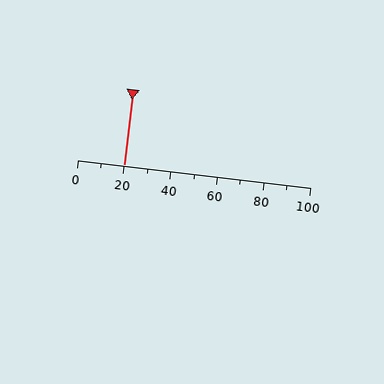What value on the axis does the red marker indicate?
The marker indicates approximately 20.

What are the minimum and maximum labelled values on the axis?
The axis runs from 0 to 100.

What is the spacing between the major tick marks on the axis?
The major ticks are spaced 20 apart.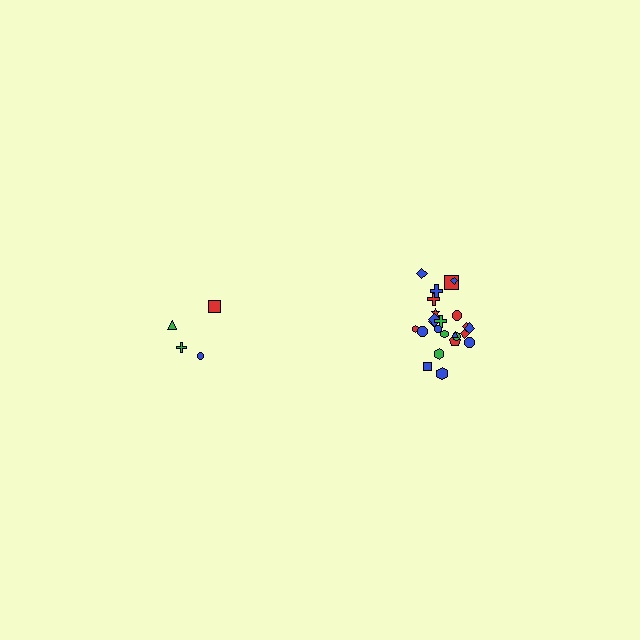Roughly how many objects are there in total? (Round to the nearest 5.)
Roughly 30 objects in total.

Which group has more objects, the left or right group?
The right group.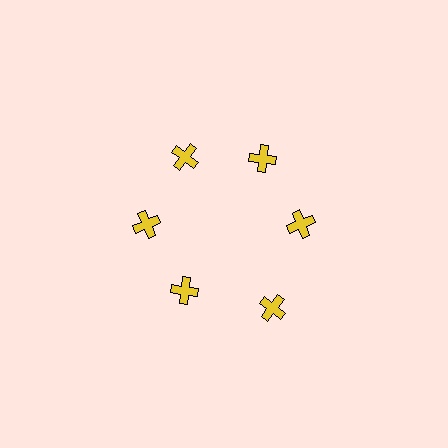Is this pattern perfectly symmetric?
No. The 6 yellow crosses are arranged in a ring, but one element near the 5 o'clock position is pushed outward from the center, breaking the 6-fold rotational symmetry.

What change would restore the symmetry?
The symmetry would be restored by moving it inward, back onto the ring so that all 6 crosses sit at equal angles and equal distance from the center.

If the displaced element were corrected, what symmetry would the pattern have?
It would have 6-fold rotational symmetry — the pattern would map onto itself every 60 degrees.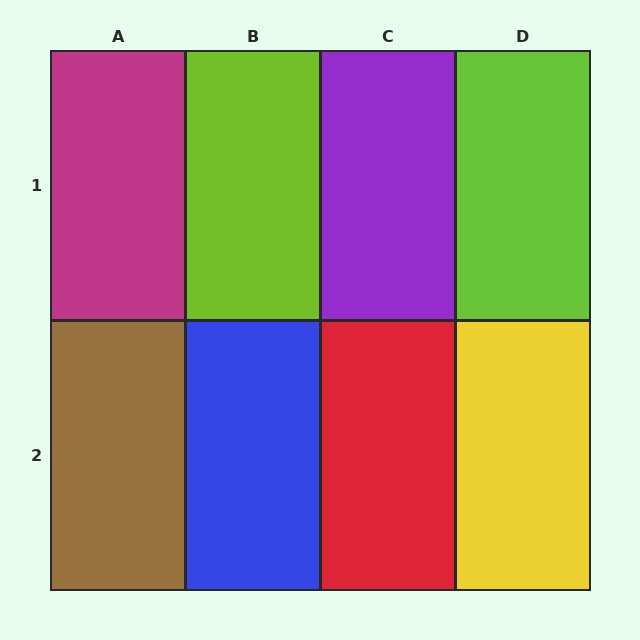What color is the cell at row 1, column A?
Magenta.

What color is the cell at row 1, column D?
Lime.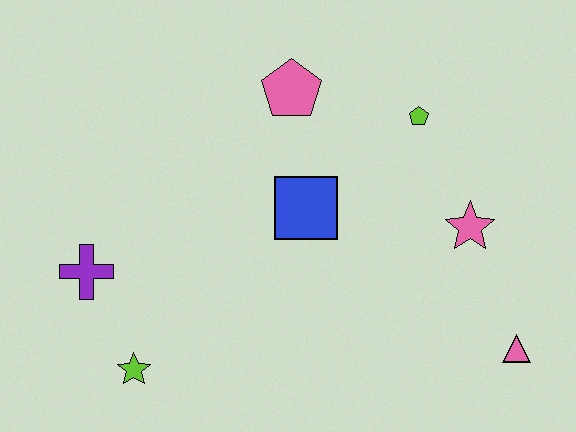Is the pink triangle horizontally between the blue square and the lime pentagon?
No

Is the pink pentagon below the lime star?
No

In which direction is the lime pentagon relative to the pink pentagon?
The lime pentagon is to the right of the pink pentagon.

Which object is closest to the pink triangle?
The pink star is closest to the pink triangle.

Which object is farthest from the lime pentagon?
The lime star is farthest from the lime pentagon.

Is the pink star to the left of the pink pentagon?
No